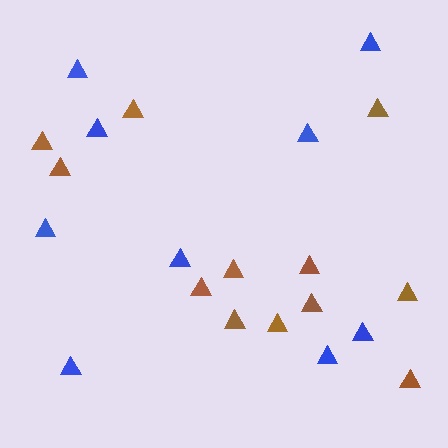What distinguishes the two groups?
There are 2 groups: one group of brown triangles (12) and one group of blue triangles (9).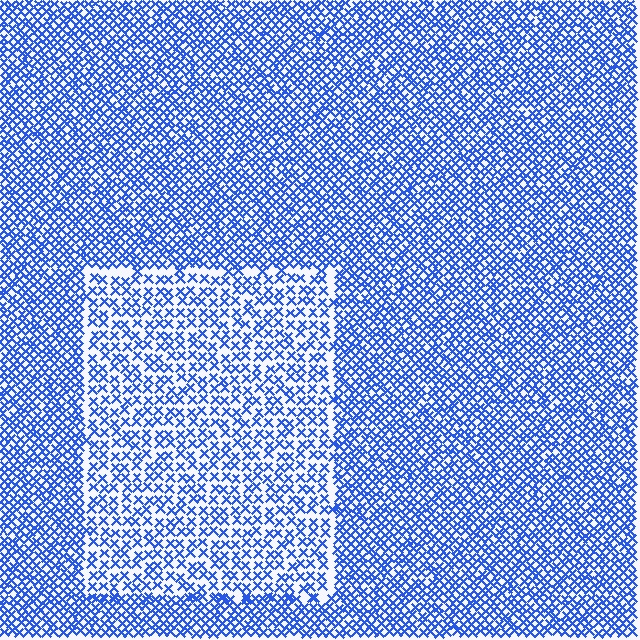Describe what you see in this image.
The image contains small blue elements arranged at two different densities. A rectangle-shaped region is visible where the elements are less densely packed than the surrounding area.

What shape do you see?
I see a rectangle.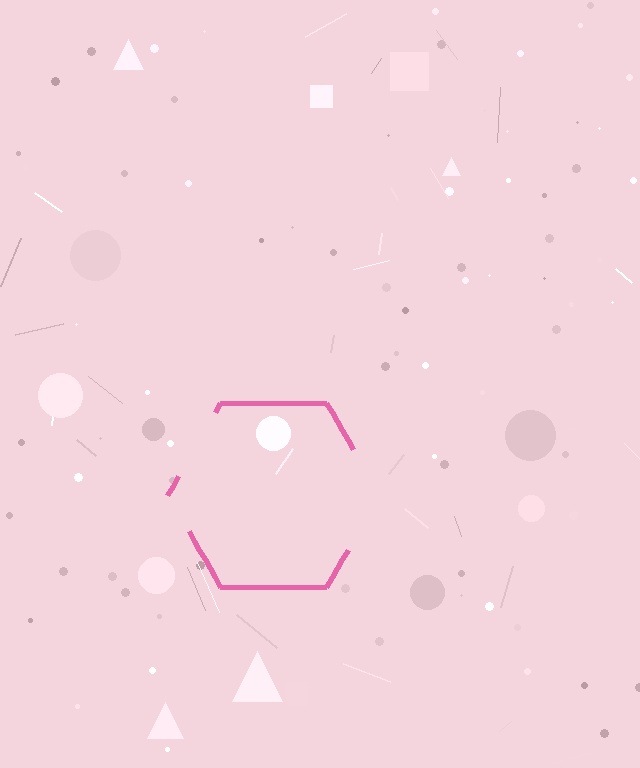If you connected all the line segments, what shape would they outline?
They would outline a hexagon.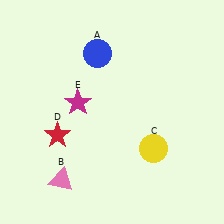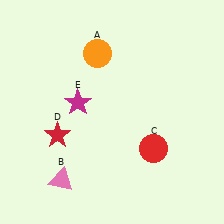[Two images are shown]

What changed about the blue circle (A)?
In Image 1, A is blue. In Image 2, it changed to orange.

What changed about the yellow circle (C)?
In Image 1, C is yellow. In Image 2, it changed to red.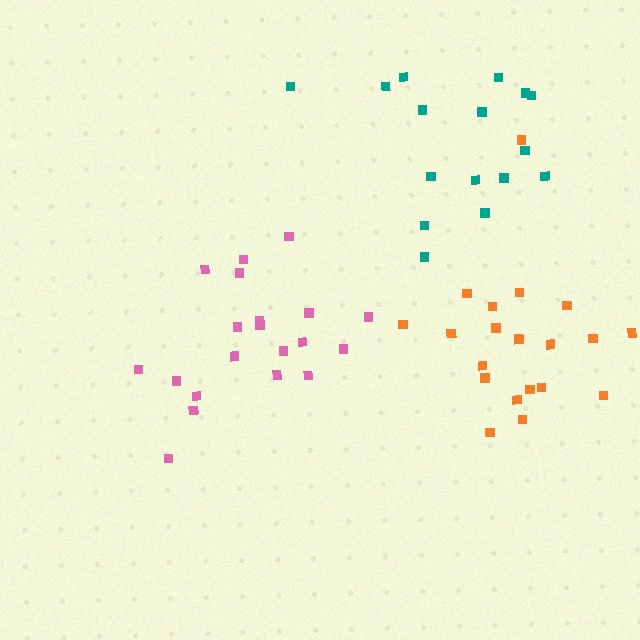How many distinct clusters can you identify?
There are 3 distinct clusters.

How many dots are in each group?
Group 1: 20 dots, Group 2: 16 dots, Group 3: 20 dots (56 total).